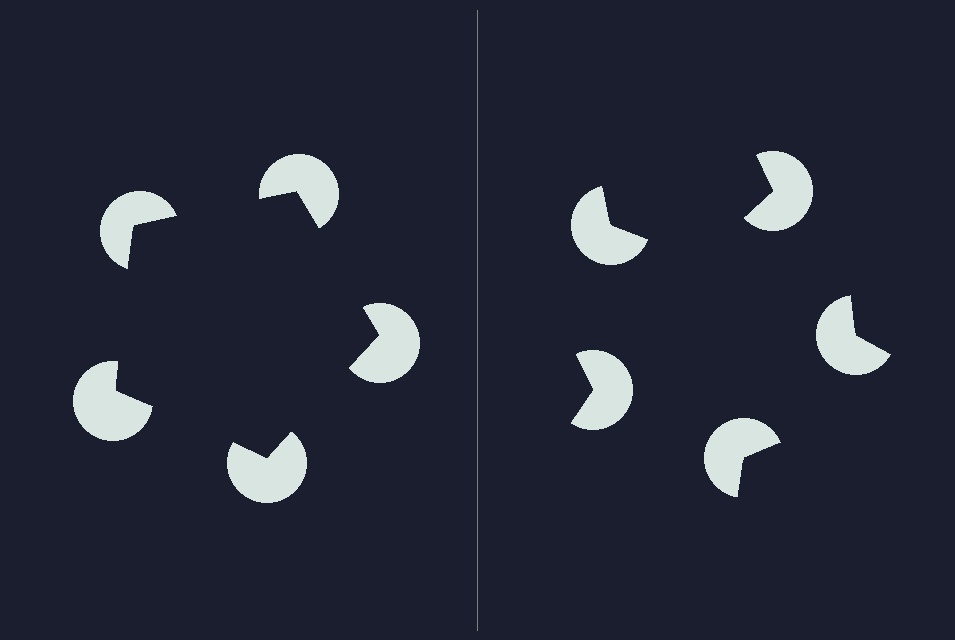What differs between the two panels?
The pac-man discs are positioned identically on both sides; only the wedge orientations differ. On the left they align to a pentagon; on the right they are misaligned.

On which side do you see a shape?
An illusory pentagon appears on the left side. On the right side the wedge cuts are rotated, so no coherent shape forms.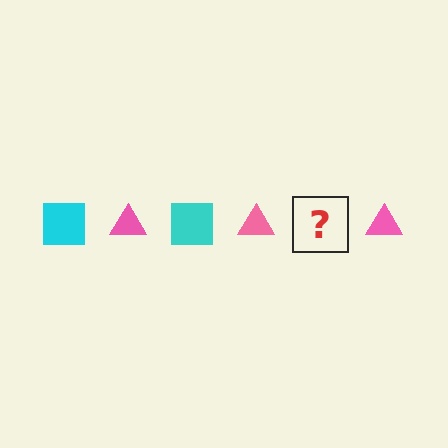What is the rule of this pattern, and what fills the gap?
The rule is that the pattern alternates between cyan square and pink triangle. The gap should be filled with a cyan square.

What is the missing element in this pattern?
The missing element is a cyan square.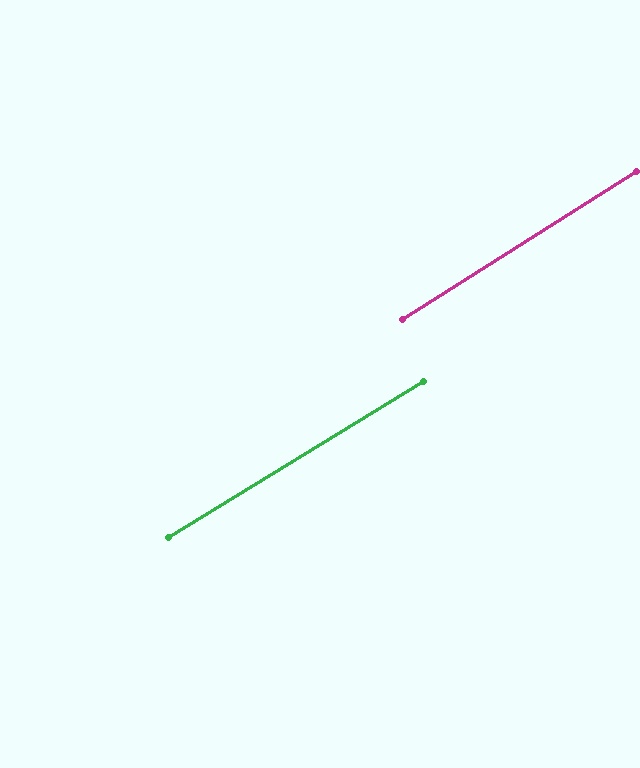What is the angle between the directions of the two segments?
Approximately 1 degree.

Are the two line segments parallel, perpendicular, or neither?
Parallel — their directions differ by only 1.0°.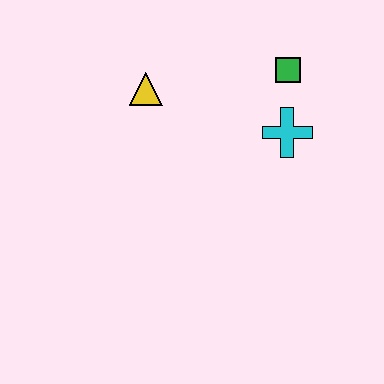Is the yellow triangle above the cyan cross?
Yes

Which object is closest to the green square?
The cyan cross is closest to the green square.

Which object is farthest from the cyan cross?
The yellow triangle is farthest from the cyan cross.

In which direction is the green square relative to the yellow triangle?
The green square is to the right of the yellow triangle.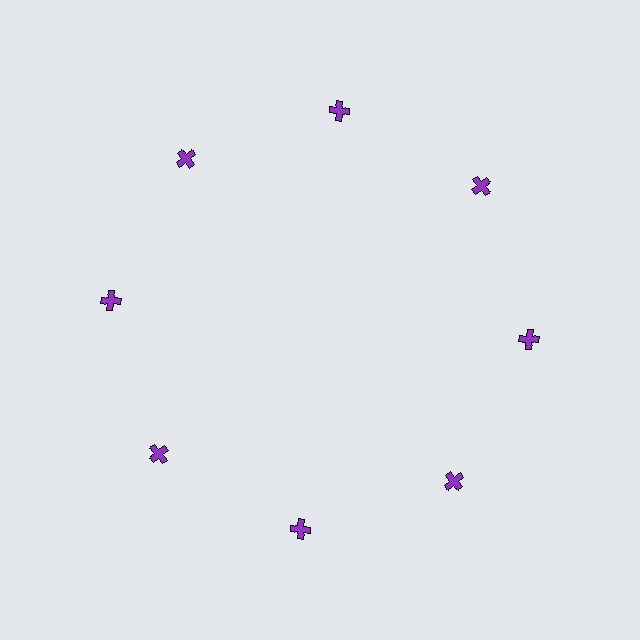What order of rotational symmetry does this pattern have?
This pattern has 8-fold rotational symmetry.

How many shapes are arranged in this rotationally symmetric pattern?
There are 8 shapes, arranged in 8 groups of 1.